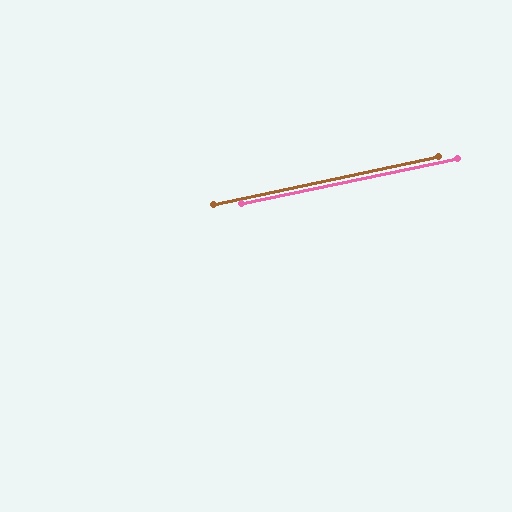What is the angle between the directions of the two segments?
Approximately 0 degrees.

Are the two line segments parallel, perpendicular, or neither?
Parallel — their directions differ by only 0.1°.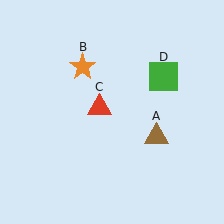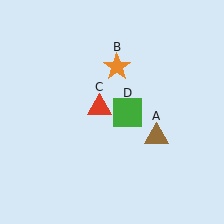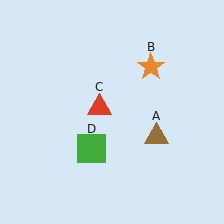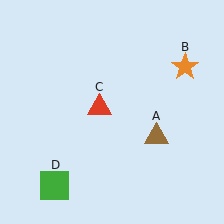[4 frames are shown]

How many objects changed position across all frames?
2 objects changed position: orange star (object B), green square (object D).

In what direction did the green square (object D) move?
The green square (object D) moved down and to the left.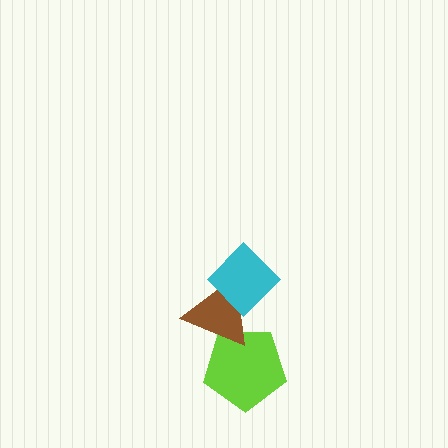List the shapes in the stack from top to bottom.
From top to bottom: the cyan diamond, the brown triangle, the lime pentagon.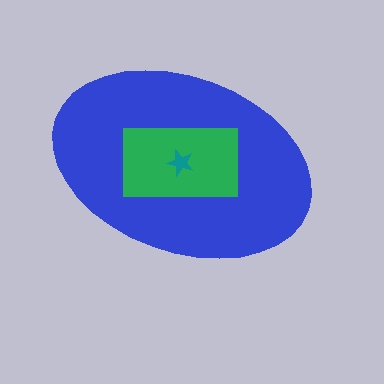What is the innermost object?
The teal star.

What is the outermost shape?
The blue ellipse.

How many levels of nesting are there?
3.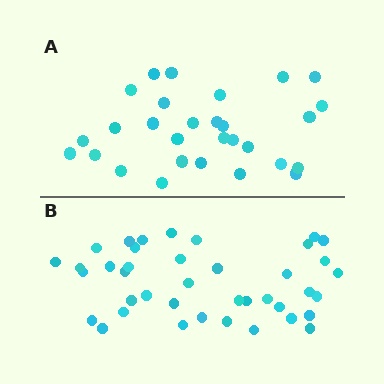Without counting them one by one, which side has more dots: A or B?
Region B (the bottom region) has more dots.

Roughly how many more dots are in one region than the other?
Region B has roughly 12 or so more dots than region A.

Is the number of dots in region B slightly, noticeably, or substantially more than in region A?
Region B has noticeably more, but not dramatically so. The ratio is roughly 1.4 to 1.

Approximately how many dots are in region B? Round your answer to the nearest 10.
About 40 dots.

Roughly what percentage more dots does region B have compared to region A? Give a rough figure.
About 40% more.